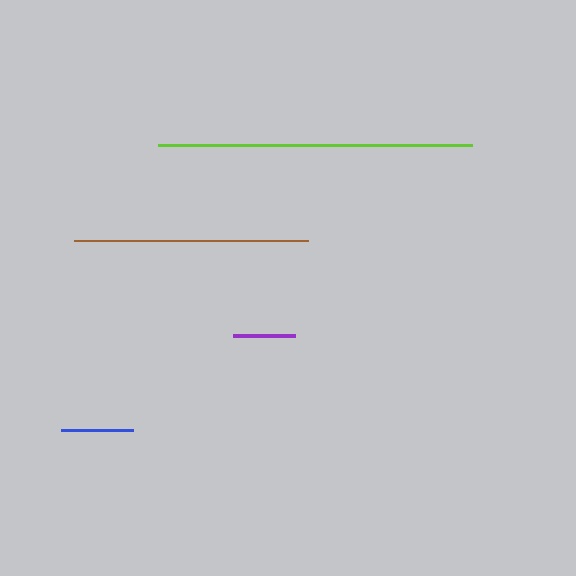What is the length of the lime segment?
The lime segment is approximately 314 pixels long.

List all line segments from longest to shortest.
From longest to shortest: lime, brown, blue, purple.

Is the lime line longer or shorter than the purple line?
The lime line is longer than the purple line.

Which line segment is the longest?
The lime line is the longest at approximately 314 pixels.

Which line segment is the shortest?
The purple line is the shortest at approximately 62 pixels.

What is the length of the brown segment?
The brown segment is approximately 234 pixels long.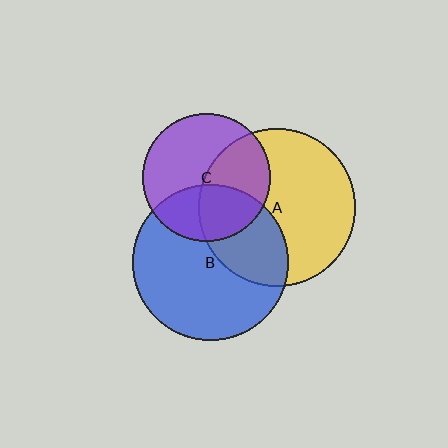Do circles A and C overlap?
Yes.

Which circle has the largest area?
Circle A (yellow).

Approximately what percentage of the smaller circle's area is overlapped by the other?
Approximately 45%.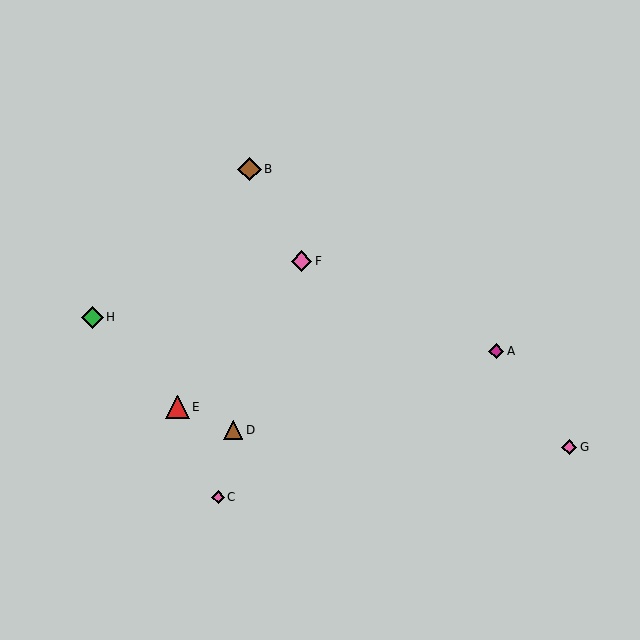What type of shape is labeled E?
Shape E is a red triangle.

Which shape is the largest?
The brown diamond (labeled B) is the largest.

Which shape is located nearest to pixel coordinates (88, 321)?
The green diamond (labeled H) at (93, 317) is nearest to that location.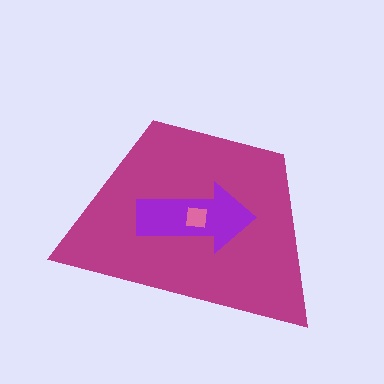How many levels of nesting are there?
3.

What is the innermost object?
The pink square.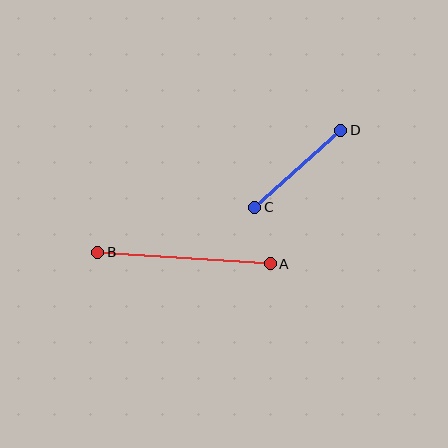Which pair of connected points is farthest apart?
Points A and B are farthest apart.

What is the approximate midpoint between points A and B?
The midpoint is at approximately (184, 258) pixels.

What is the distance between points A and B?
The distance is approximately 173 pixels.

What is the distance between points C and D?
The distance is approximately 116 pixels.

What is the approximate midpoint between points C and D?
The midpoint is at approximately (298, 169) pixels.